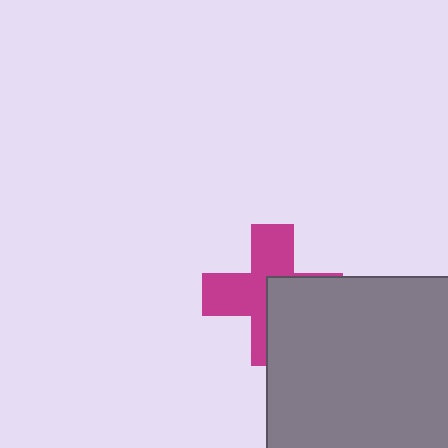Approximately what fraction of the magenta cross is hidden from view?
Roughly 44% of the magenta cross is hidden behind the gray square.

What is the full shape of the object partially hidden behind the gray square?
The partially hidden object is a magenta cross.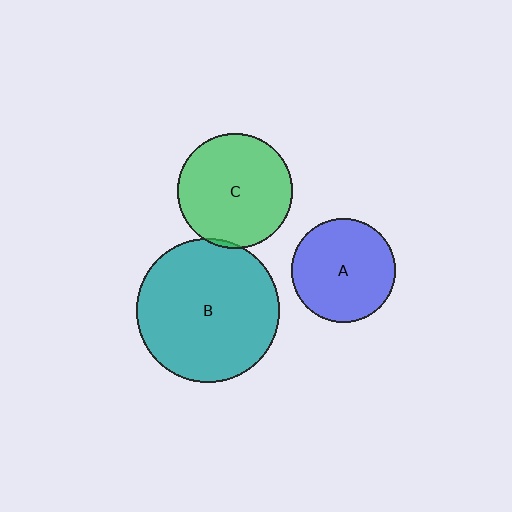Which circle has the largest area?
Circle B (teal).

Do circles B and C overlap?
Yes.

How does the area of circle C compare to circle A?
Approximately 1.2 times.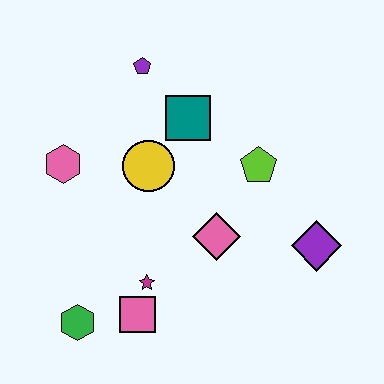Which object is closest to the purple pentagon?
The teal square is closest to the purple pentagon.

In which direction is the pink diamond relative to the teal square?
The pink diamond is below the teal square.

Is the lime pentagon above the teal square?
No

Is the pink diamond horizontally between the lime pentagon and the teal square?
Yes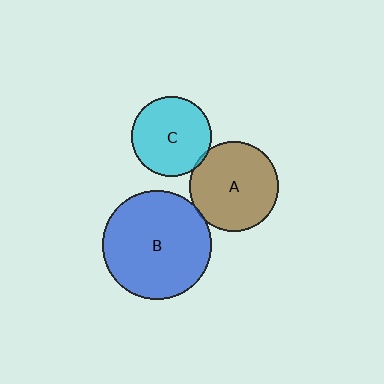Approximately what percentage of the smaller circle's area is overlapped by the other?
Approximately 5%.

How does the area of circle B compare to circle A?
Approximately 1.5 times.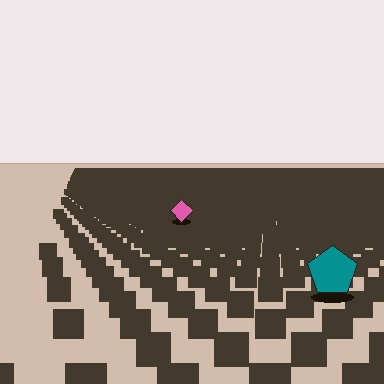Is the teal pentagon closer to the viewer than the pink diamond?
Yes. The teal pentagon is closer — you can tell from the texture gradient: the ground texture is coarser near it.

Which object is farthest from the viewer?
The pink diamond is farthest from the viewer. It appears smaller and the ground texture around it is denser.